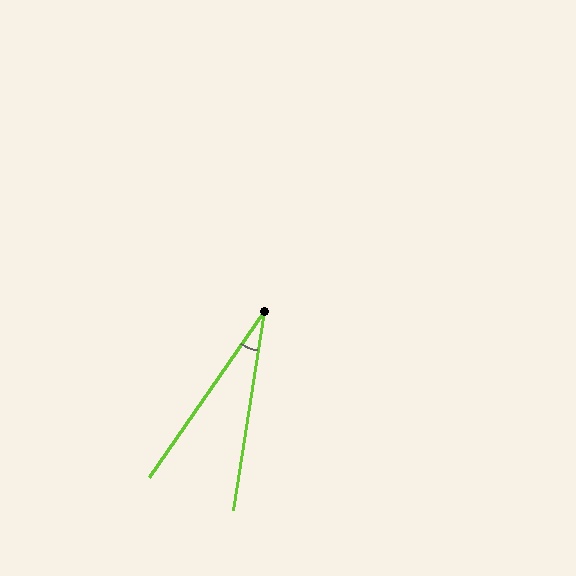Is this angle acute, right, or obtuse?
It is acute.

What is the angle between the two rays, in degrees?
Approximately 26 degrees.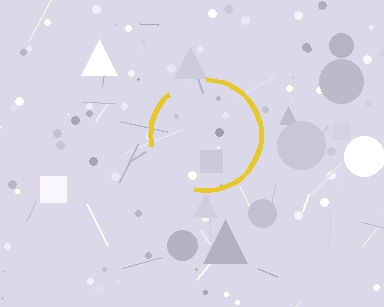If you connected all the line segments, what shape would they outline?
They would outline a circle.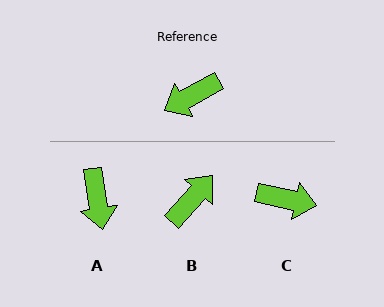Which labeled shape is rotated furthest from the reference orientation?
B, about 161 degrees away.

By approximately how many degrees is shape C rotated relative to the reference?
Approximately 139 degrees counter-clockwise.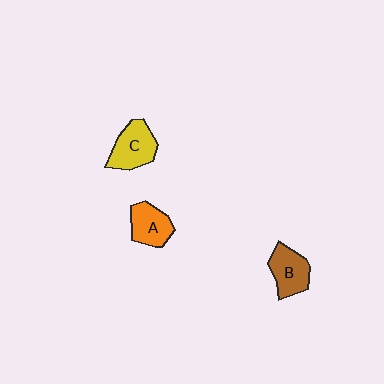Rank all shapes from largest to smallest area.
From largest to smallest: C (yellow), B (brown), A (orange).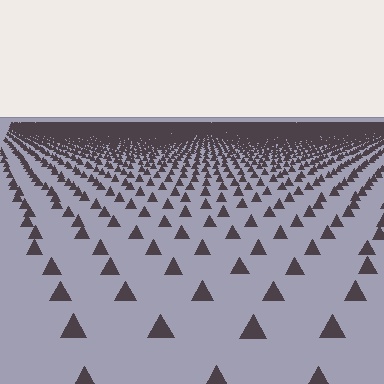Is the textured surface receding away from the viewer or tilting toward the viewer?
The surface is receding away from the viewer. Texture elements get smaller and denser toward the top.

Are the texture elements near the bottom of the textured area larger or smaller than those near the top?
Larger. Near the bottom, elements are closer to the viewer and appear at a bigger on-screen size.